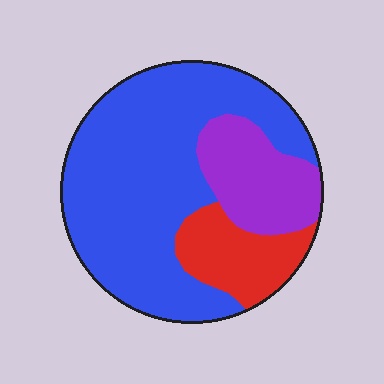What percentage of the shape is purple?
Purple covers about 20% of the shape.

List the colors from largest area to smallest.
From largest to smallest: blue, purple, red.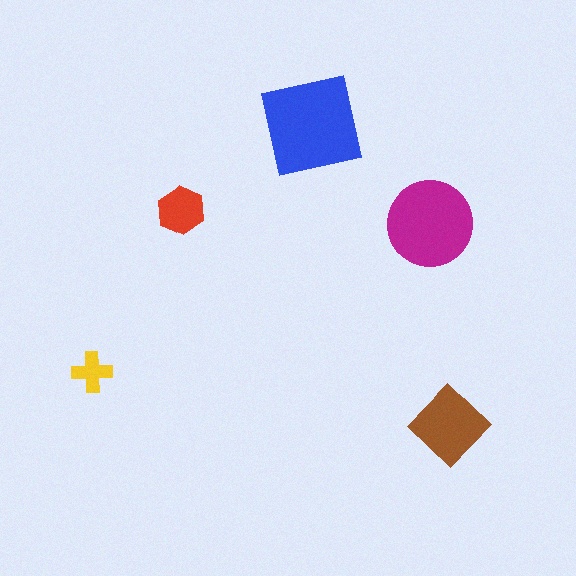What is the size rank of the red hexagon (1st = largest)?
4th.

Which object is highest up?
The blue square is topmost.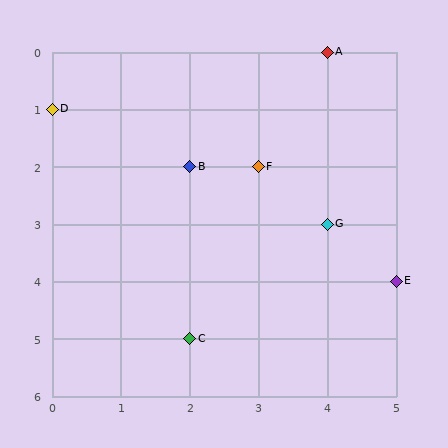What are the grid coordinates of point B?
Point B is at grid coordinates (2, 2).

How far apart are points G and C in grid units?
Points G and C are 2 columns and 2 rows apart (about 2.8 grid units diagonally).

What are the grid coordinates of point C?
Point C is at grid coordinates (2, 5).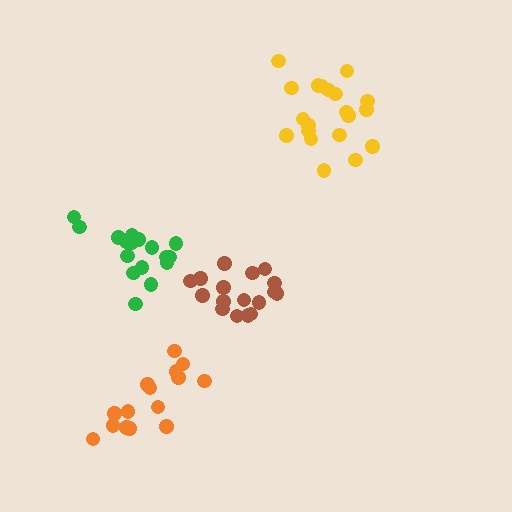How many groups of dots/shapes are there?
There are 4 groups.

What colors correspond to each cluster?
The clusters are colored: brown, green, orange, yellow.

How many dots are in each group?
Group 1: 17 dots, Group 2: 17 dots, Group 3: 15 dots, Group 4: 20 dots (69 total).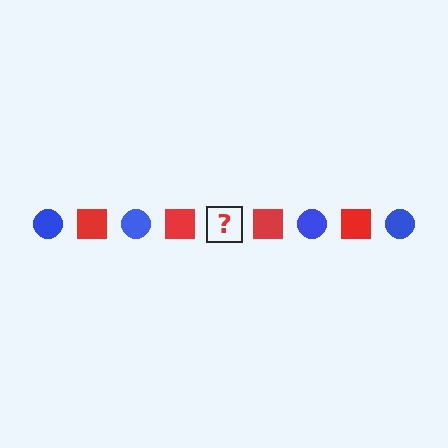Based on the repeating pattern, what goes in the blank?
The blank should be a blue circle.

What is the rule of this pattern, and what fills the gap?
The rule is that the pattern alternates between blue circle and red square. The gap should be filled with a blue circle.